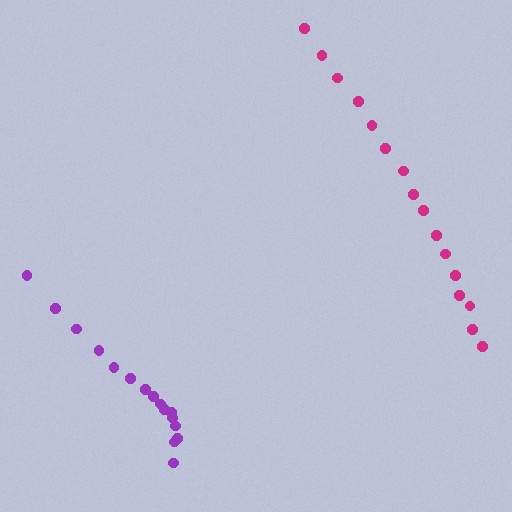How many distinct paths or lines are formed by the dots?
There are 2 distinct paths.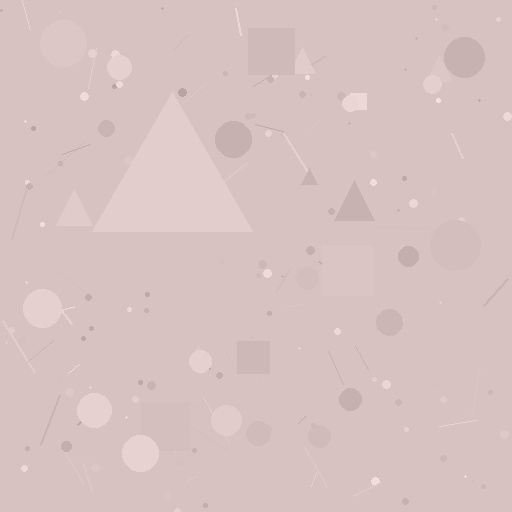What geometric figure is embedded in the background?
A triangle is embedded in the background.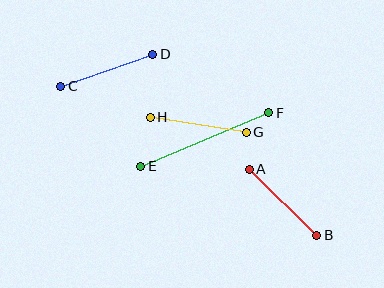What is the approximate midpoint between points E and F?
The midpoint is at approximately (205, 139) pixels.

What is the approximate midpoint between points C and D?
The midpoint is at approximately (107, 70) pixels.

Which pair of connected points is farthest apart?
Points E and F are farthest apart.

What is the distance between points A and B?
The distance is approximately 94 pixels.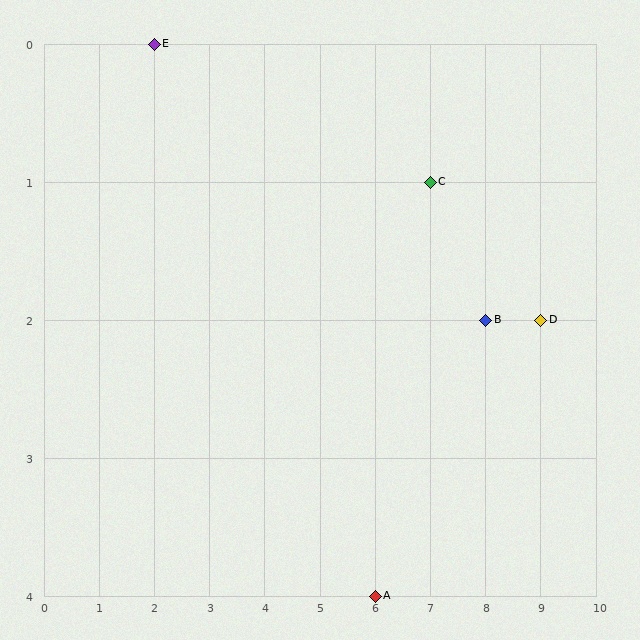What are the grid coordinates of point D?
Point D is at grid coordinates (9, 2).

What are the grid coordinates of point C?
Point C is at grid coordinates (7, 1).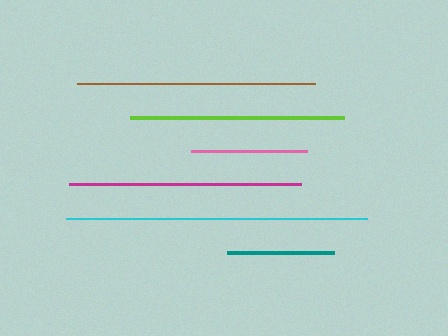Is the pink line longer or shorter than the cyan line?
The cyan line is longer than the pink line.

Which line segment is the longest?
The cyan line is the longest at approximately 301 pixels.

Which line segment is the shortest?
The teal line is the shortest at approximately 107 pixels.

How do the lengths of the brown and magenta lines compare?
The brown and magenta lines are approximately the same length.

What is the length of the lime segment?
The lime segment is approximately 214 pixels long.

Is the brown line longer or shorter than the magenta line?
The brown line is longer than the magenta line.